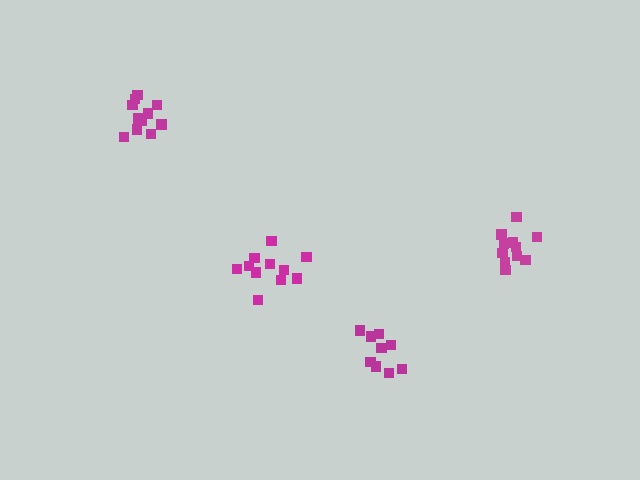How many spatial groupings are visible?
There are 4 spatial groupings.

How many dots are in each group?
Group 1: 11 dots, Group 2: 12 dots, Group 3: 9 dots, Group 4: 11 dots (43 total).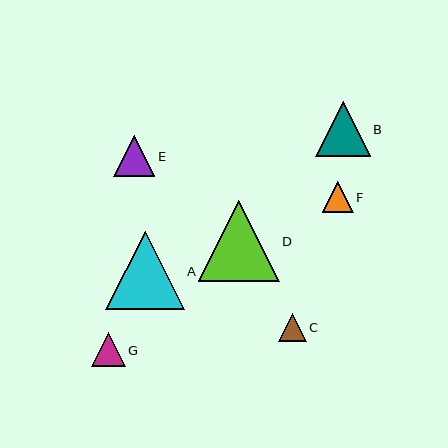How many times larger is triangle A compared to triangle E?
Triangle A is approximately 1.9 times the size of triangle E.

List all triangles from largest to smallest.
From largest to smallest: D, A, B, E, G, F, C.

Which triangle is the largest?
Triangle D is the largest with a size of approximately 81 pixels.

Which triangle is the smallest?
Triangle C is the smallest with a size of approximately 28 pixels.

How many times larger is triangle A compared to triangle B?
Triangle A is approximately 1.4 times the size of triangle B.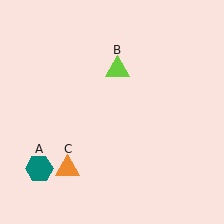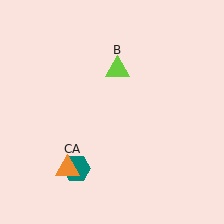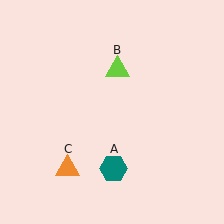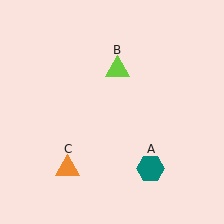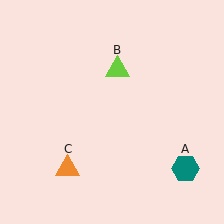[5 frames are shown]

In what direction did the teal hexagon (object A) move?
The teal hexagon (object A) moved right.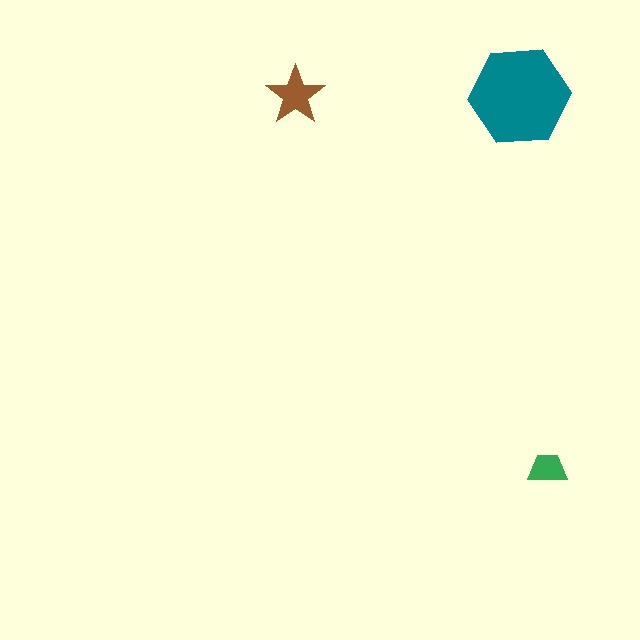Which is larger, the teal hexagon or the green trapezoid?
The teal hexagon.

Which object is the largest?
The teal hexagon.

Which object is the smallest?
The green trapezoid.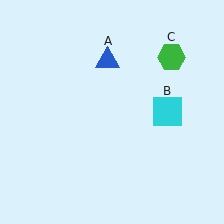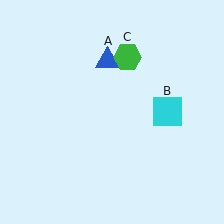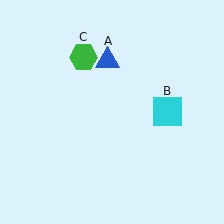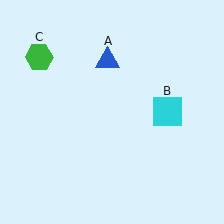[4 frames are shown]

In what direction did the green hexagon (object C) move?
The green hexagon (object C) moved left.